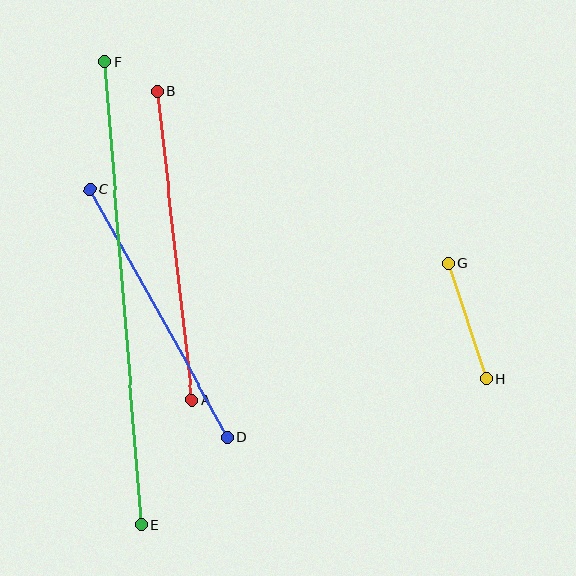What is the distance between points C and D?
The distance is approximately 283 pixels.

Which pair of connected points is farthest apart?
Points E and F are farthest apart.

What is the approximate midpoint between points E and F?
The midpoint is at approximately (123, 293) pixels.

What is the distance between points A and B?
The distance is approximately 310 pixels.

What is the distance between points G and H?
The distance is approximately 122 pixels.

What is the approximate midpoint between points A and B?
The midpoint is at approximately (175, 246) pixels.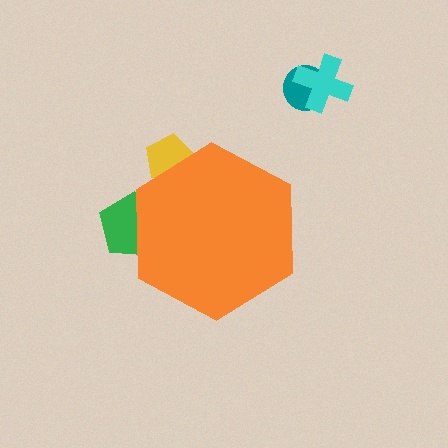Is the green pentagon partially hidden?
Yes, the green pentagon is partially hidden behind the orange hexagon.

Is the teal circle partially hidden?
No, the teal circle is fully visible.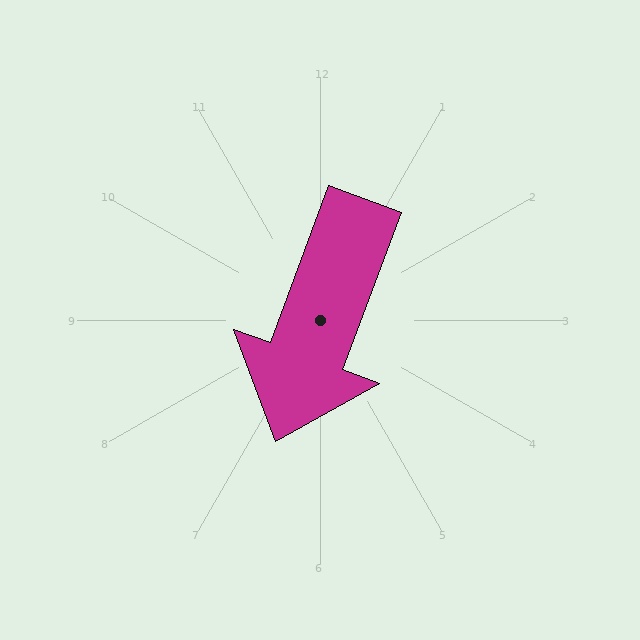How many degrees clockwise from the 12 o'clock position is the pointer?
Approximately 200 degrees.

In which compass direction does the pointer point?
South.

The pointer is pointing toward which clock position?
Roughly 7 o'clock.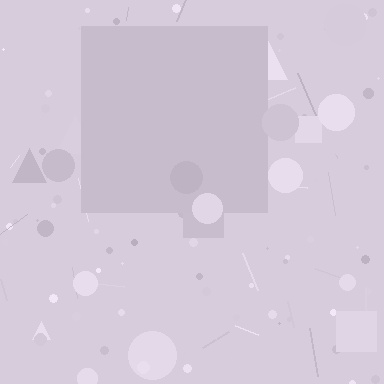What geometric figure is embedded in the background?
A square is embedded in the background.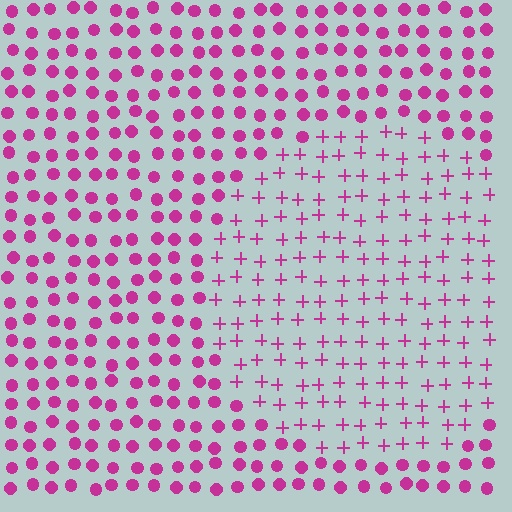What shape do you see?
I see a circle.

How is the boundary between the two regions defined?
The boundary is defined by a change in element shape: plus signs inside vs. circles outside. All elements share the same color and spacing.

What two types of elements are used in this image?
The image uses plus signs inside the circle region and circles outside it.